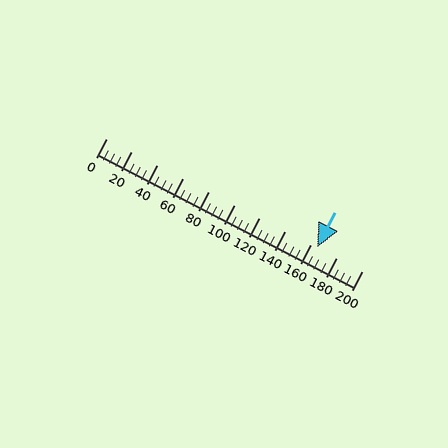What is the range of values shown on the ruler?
The ruler shows values from 0 to 200.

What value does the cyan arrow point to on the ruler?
The cyan arrow points to approximately 165.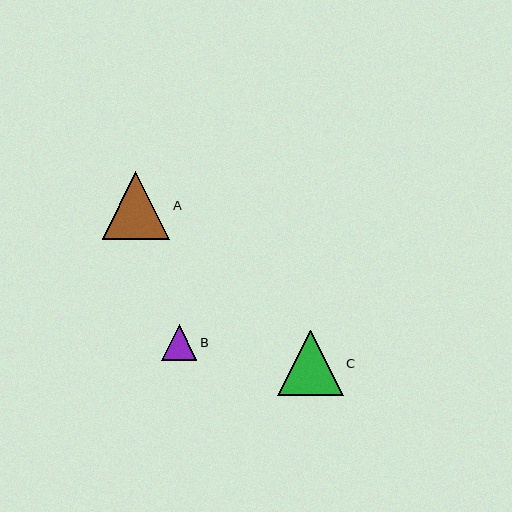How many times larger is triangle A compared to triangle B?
Triangle A is approximately 1.9 times the size of triangle B.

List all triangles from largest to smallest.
From largest to smallest: A, C, B.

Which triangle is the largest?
Triangle A is the largest with a size of approximately 67 pixels.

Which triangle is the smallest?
Triangle B is the smallest with a size of approximately 36 pixels.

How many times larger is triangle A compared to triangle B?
Triangle A is approximately 1.9 times the size of triangle B.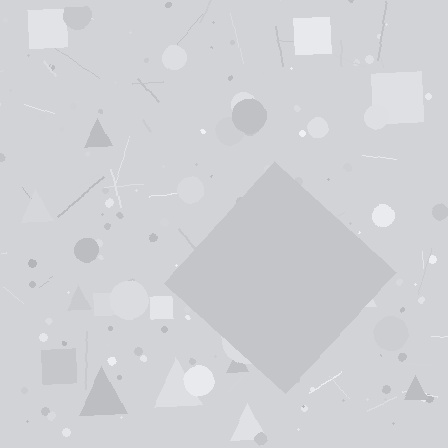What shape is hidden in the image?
A diamond is hidden in the image.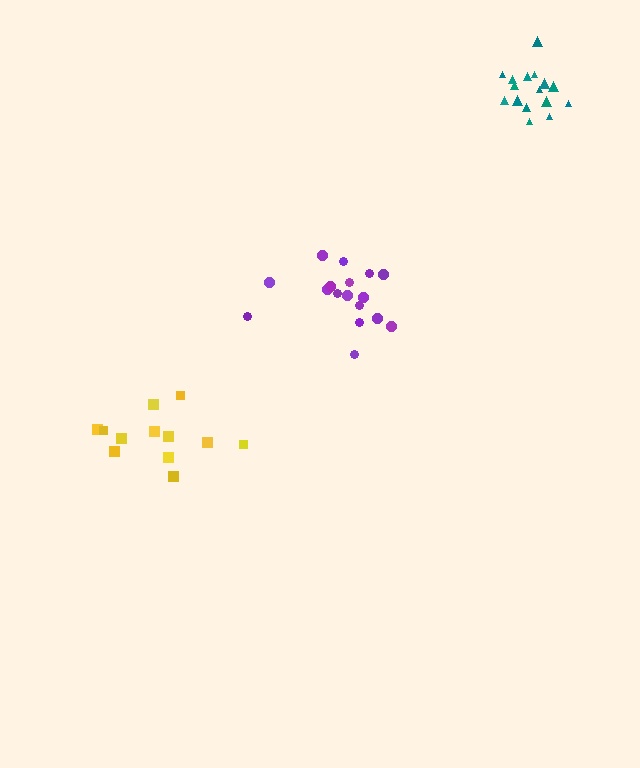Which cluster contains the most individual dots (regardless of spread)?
Purple (17).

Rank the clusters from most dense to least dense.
teal, purple, yellow.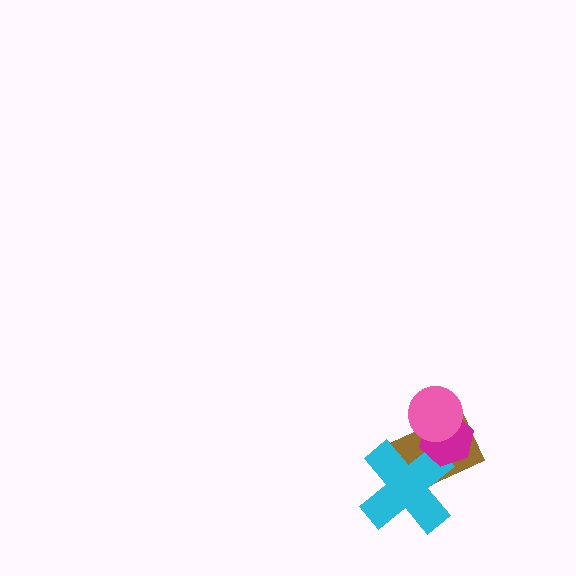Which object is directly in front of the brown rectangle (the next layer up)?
The cyan cross is directly in front of the brown rectangle.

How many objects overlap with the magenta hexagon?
3 objects overlap with the magenta hexagon.